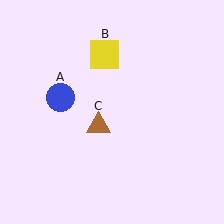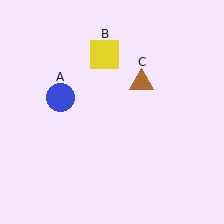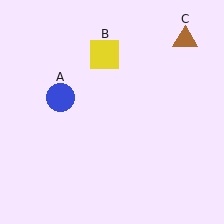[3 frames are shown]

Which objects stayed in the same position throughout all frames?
Blue circle (object A) and yellow square (object B) remained stationary.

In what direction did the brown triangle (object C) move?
The brown triangle (object C) moved up and to the right.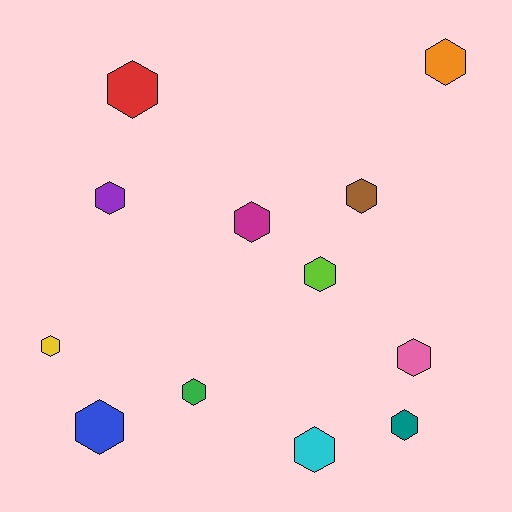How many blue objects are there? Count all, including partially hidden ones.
There is 1 blue object.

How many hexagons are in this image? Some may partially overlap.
There are 12 hexagons.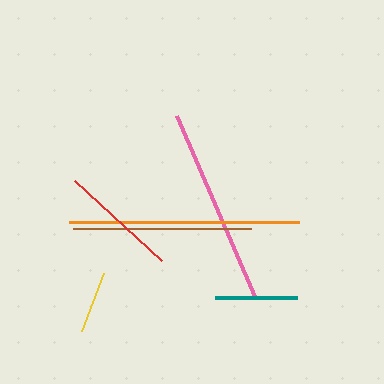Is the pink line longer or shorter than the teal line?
The pink line is longer than the teal line.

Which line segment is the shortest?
The yellow line is the shortest at approximately 62 pixels.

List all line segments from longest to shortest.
From longest to shortest: orange, pink, brown, red, teal, yellow.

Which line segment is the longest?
The orange line is the longest at approximately 230 pixels.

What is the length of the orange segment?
The orange segment is approximately 230 pixels long.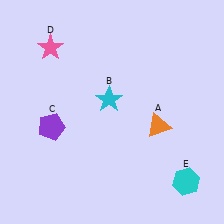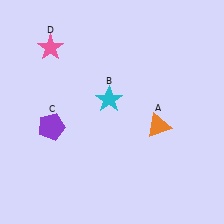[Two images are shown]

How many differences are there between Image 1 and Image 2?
There is 1 difference between the two images.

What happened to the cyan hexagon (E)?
The cyan hexagon (E) was removed in Image 2. It was in the bottom-right area of Image 1.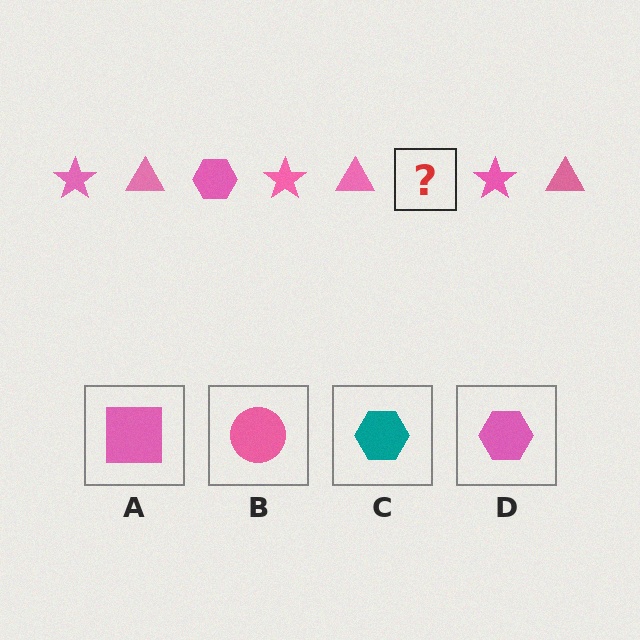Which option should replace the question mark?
Option D.